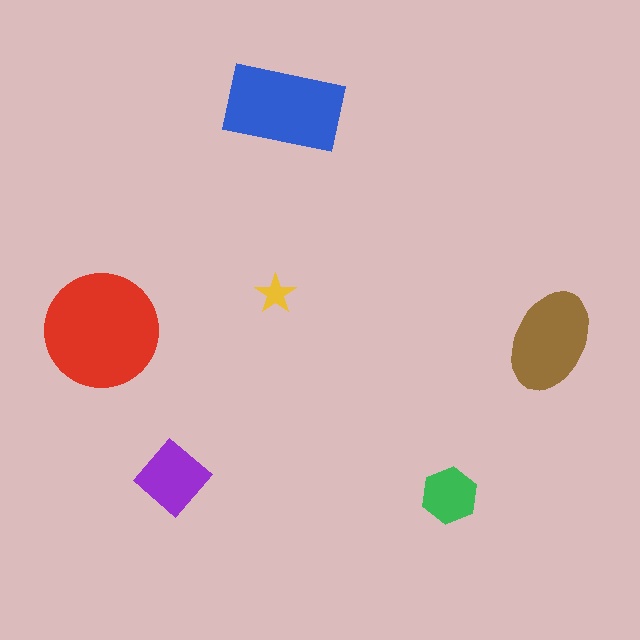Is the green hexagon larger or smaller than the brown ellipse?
Smaller.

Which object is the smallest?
The yellow star.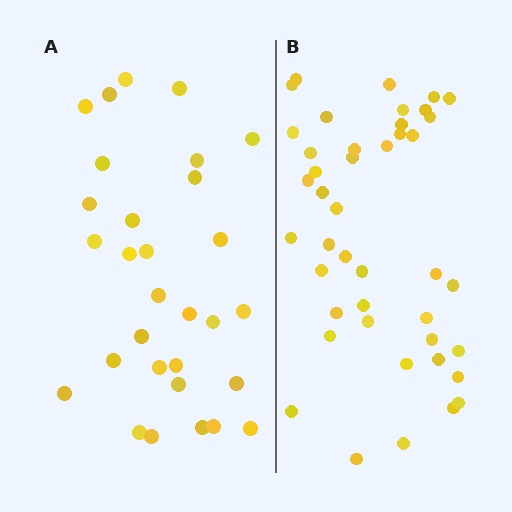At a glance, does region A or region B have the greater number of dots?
Region B (the right region) has more dots.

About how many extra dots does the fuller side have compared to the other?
Region B has approximately 15 more dots than region A.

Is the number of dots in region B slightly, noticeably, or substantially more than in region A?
Region B has noticeably more, but not dramatically so. The ratio is roughly 1.4 to 1.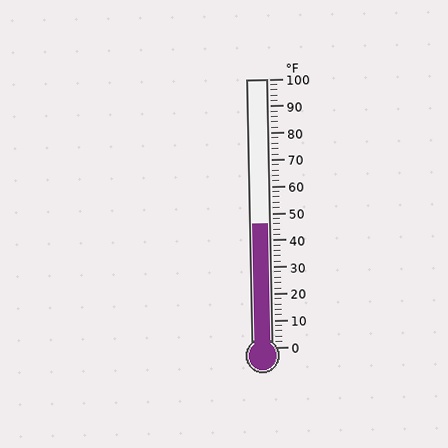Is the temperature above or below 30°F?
The temperature is above 30°F.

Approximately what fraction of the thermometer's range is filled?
The thermometer is filled to approximately 45% of its range.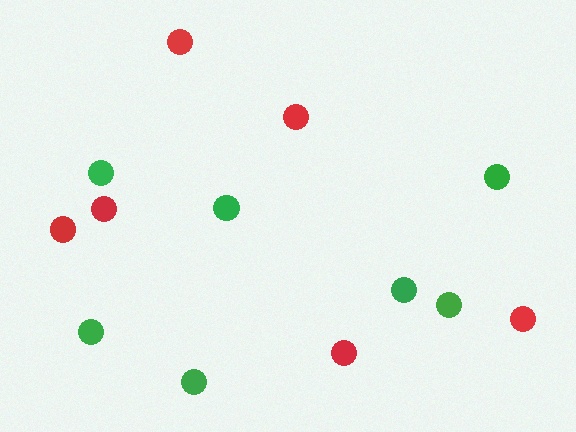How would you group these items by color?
There are 2 groups: one group of green circles (7) and one group of red circles (6).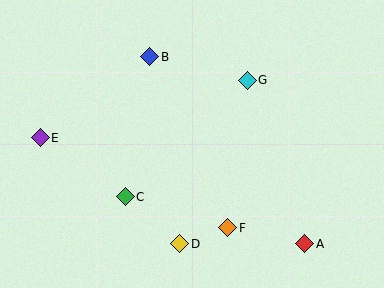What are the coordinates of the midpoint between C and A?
The midpoint between C and A is at (215, 220).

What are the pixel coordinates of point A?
Point A is at (305, 244).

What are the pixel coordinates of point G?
Point G is at (247, 80).